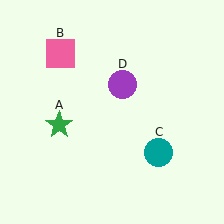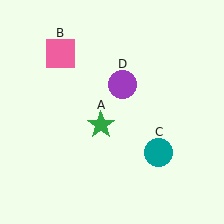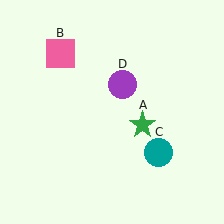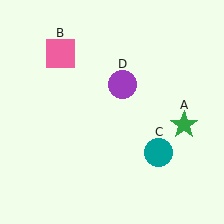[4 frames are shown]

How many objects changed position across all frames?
1 object changed position: green star (object A).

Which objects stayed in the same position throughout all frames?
Pink square (object B) and teal circle (object C) and purple circle (object D) remained stationary.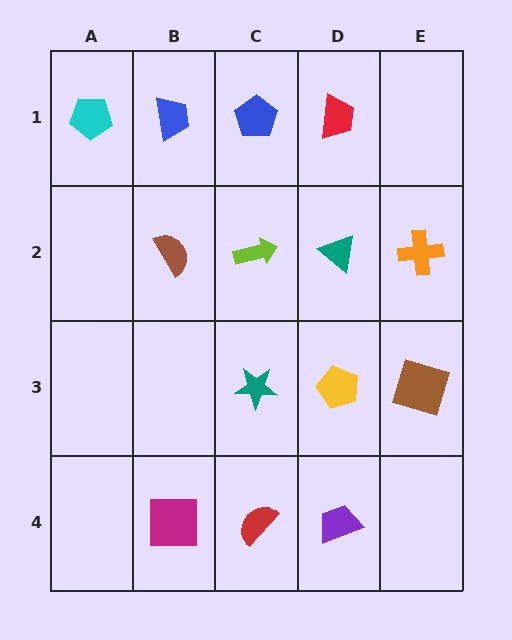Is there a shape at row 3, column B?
No, that cell is empty.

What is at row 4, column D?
A purple trapezoid.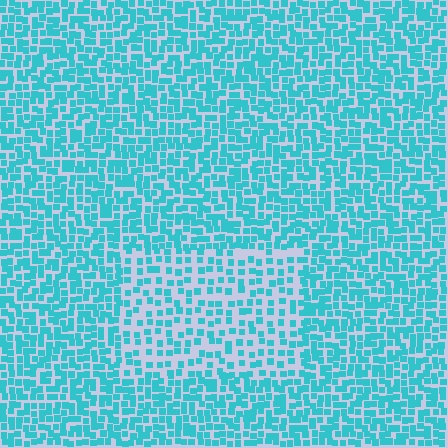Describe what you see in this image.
The image contains small cyan elements arranged at two different densities. A rectangle-shaped region is visible where the elements are less densely packed than the surrounding area.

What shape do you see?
I see a rectangle.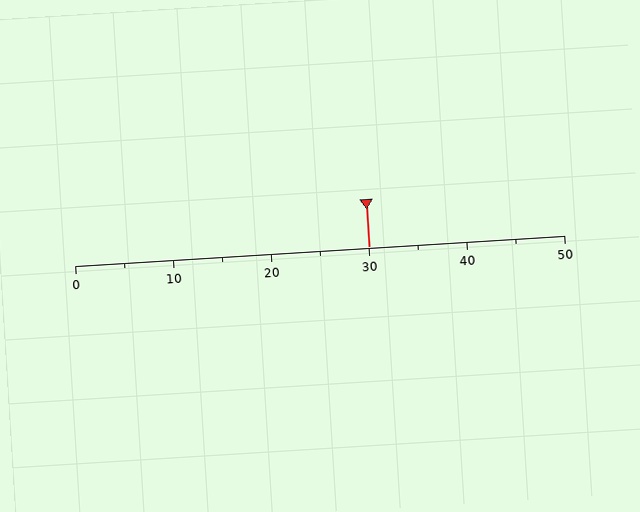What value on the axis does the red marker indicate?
The marker indicates approximately 30.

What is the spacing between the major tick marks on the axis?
The major ticks are spaced 10 apart.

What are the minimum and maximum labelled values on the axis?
The axis runs from 0 to 50.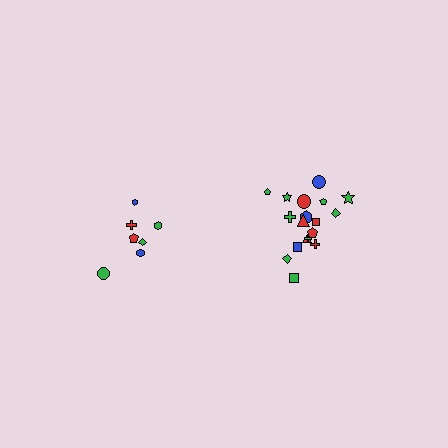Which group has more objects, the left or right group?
The right group.